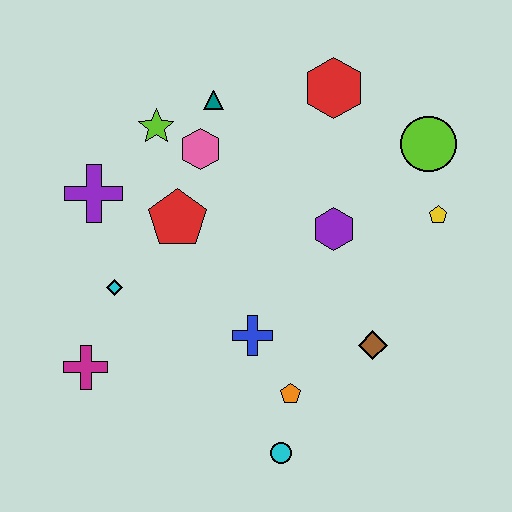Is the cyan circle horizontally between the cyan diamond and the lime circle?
Yes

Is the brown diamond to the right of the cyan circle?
Yes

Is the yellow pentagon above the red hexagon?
No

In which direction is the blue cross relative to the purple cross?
The blue cross is to the right of the purple cross.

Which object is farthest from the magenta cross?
The lime circle is farthest from the magenta cross.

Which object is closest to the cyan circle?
The orange pentagon is closest to the cyan circle.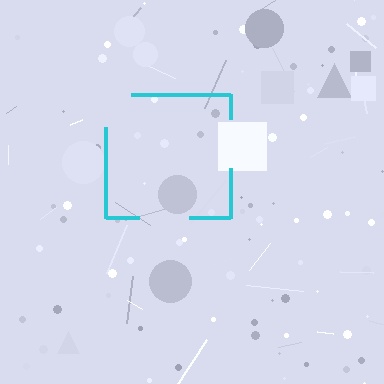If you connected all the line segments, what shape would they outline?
They would outline a square.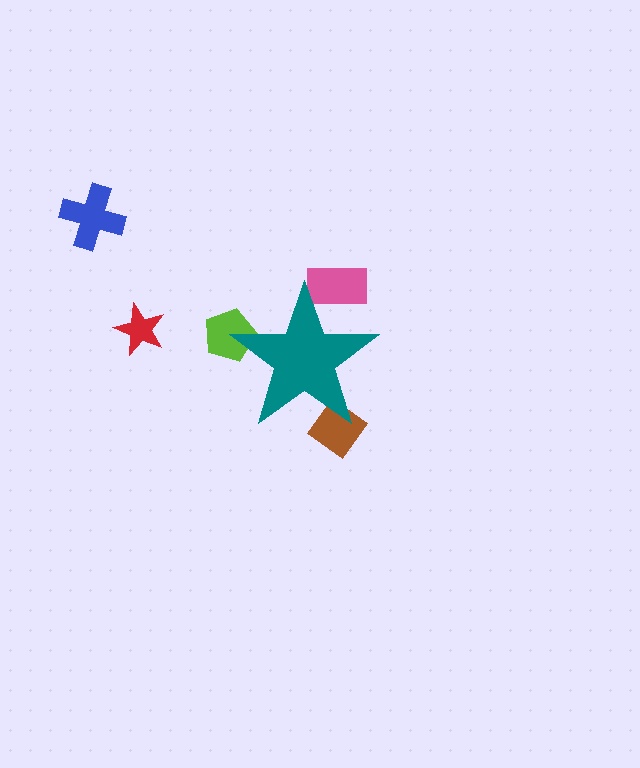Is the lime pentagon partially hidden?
Yes, the lime pentagon is partially hidden behind the teal star.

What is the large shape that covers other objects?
A teal star.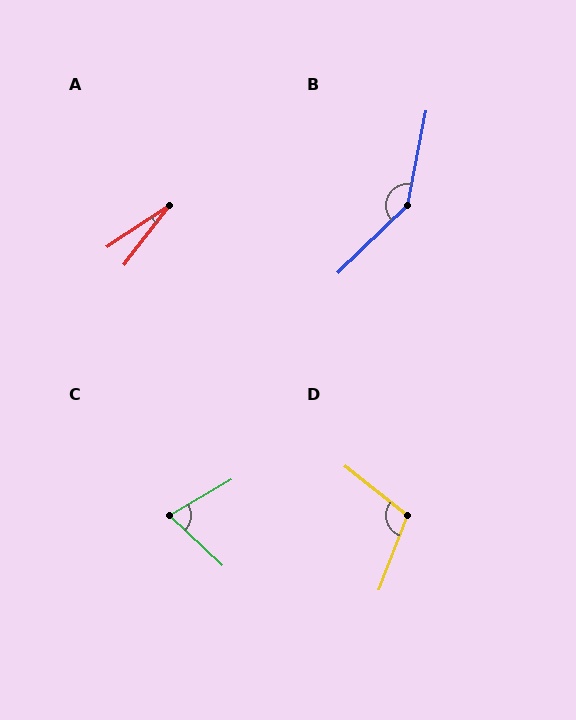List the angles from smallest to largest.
A (19°), C (74°), D (107°), B (145°).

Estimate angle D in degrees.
Approximately 107 degrees.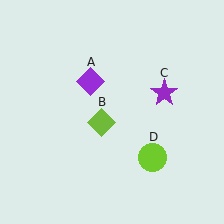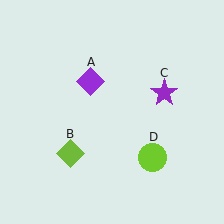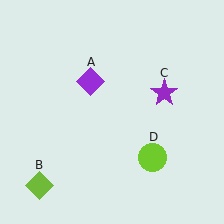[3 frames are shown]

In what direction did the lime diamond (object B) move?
The lime diamond (object B) moved down and to the left.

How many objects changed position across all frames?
1 object changed position: lime diamond (object B).